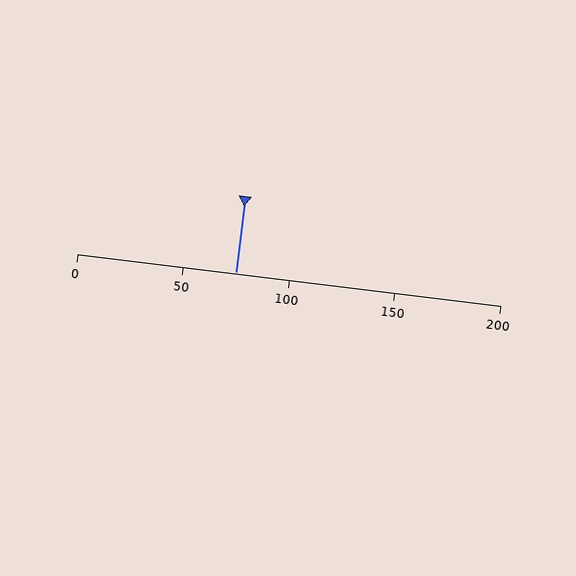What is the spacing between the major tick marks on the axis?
The major ticks are spaced 50 apart.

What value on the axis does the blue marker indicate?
The marker indicates approximately 75.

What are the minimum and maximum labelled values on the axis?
The axis runs from 0 to 200.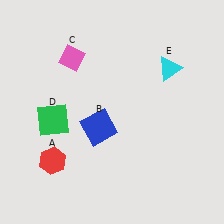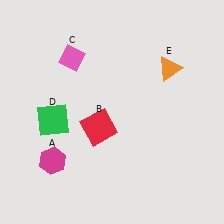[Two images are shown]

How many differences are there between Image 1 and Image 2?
There are 3 differences between the two images.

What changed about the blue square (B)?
In Image 1, B is blue. In Image 2, it changed to red.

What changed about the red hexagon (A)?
In Image 1, A is red. In Image 2, it changed to magenta.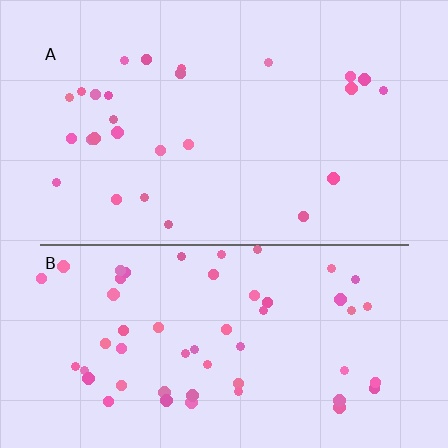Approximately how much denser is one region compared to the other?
Approximately 2.1× — region B over region A.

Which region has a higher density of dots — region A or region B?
B (the bottom).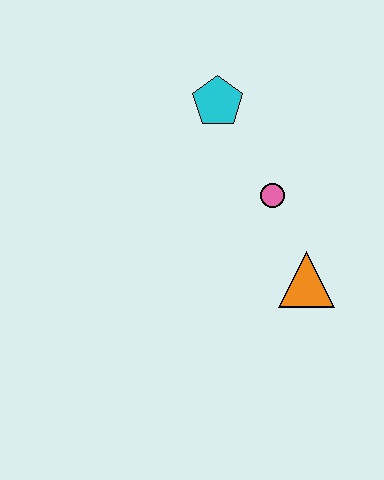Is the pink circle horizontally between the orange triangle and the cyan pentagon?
Yes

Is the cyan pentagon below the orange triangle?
No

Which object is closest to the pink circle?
The orange triangle is closest to the pink circle.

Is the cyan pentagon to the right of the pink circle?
No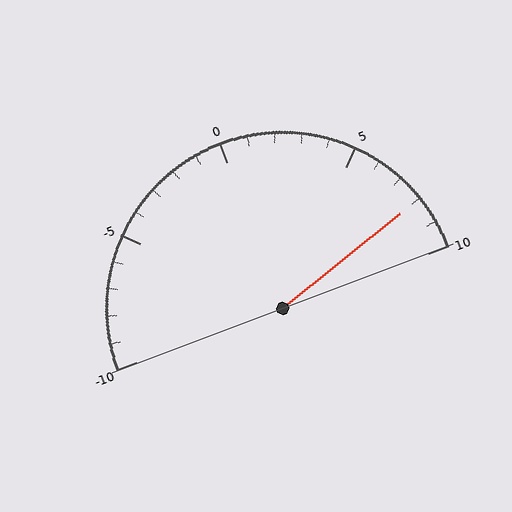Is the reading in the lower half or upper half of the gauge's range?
The reading is in the upper half of the range (-10 to 10).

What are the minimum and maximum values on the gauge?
The gauge ranges from -10 to 10.